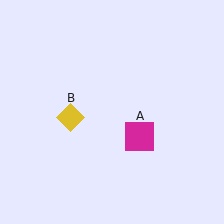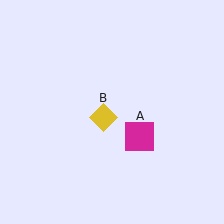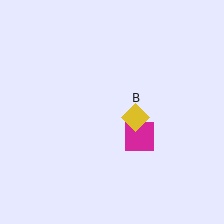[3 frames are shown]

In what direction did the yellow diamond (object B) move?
The yellow diamond (object B) moved right.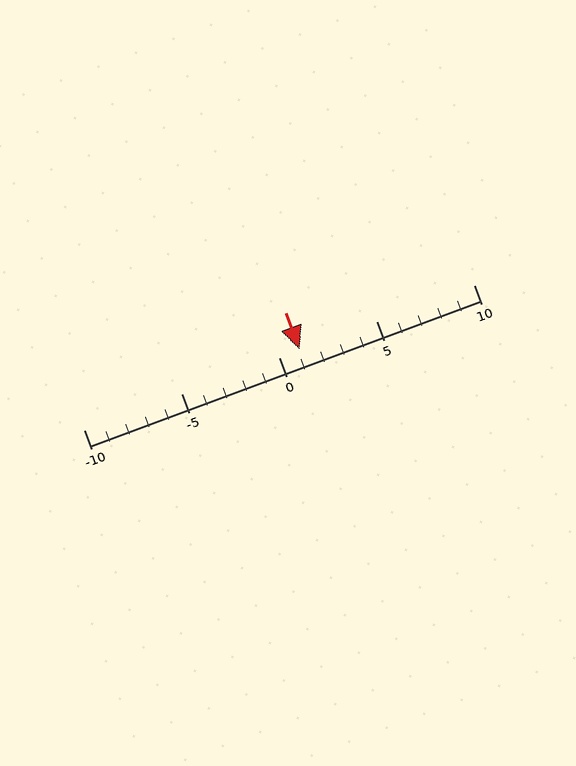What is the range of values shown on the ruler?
The ruler shows values from -10 to 10.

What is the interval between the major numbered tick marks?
The major tick marks are spaced 5 units apart.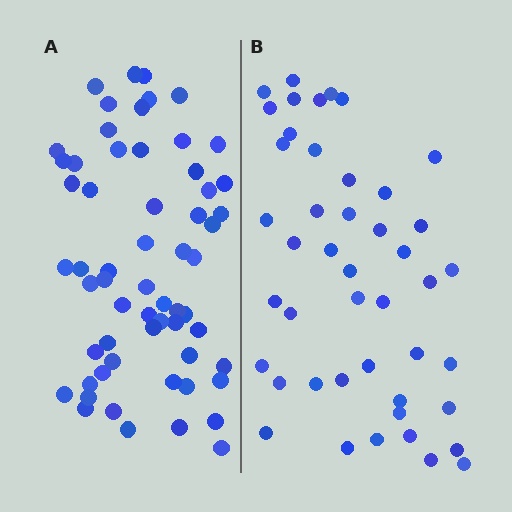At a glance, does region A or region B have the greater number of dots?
Region A (the left region) has more dots.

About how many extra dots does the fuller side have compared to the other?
Region A has approximately 15 more dots than region B.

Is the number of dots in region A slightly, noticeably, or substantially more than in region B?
Region A has noticeably more, but not dramatically so. The ratio is roughly 1.3 to 1.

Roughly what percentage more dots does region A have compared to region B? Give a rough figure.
About 35% more.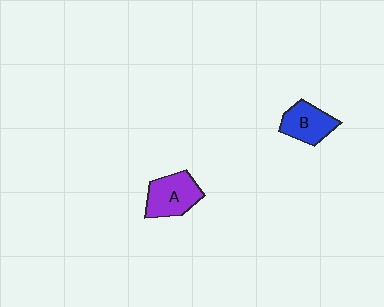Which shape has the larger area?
Shape A (purple).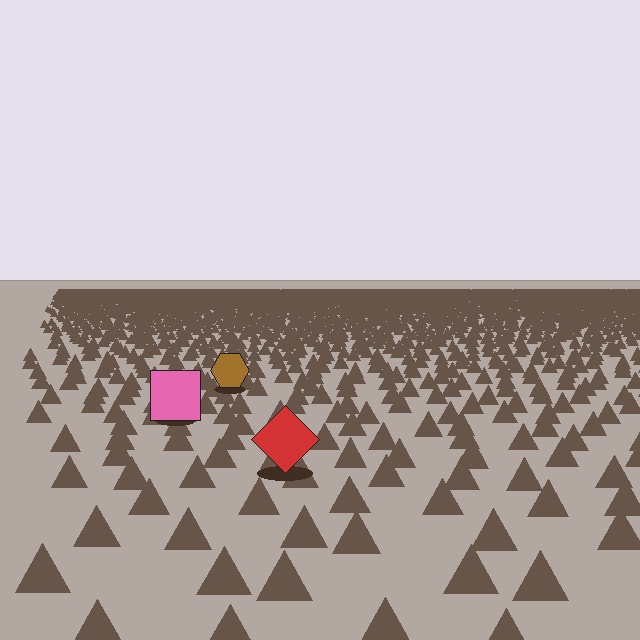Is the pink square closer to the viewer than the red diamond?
No. The red diamond is closer — you can tell from the texture gradient: the ground texture is coarser near it.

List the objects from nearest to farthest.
From nearest to farthest: the red diamond, the pink square, the brown hexagon.